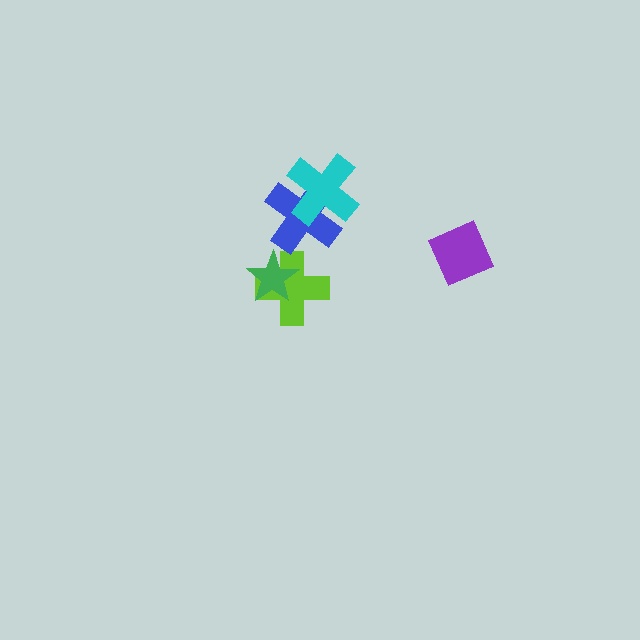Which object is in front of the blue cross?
The cyan cross is in front of the blue cross.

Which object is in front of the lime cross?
The green star is in front of the lime cross.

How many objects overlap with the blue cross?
1 object overlaps with the blue cross.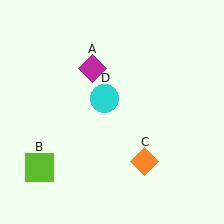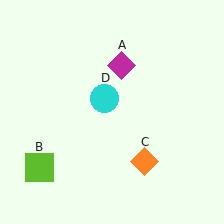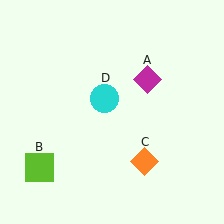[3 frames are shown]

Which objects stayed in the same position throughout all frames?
Lime square (object B) and orange diamond (object C) and cyan circle (object D) remained stationary.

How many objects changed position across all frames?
1 object changed position: magenta diamond (object A).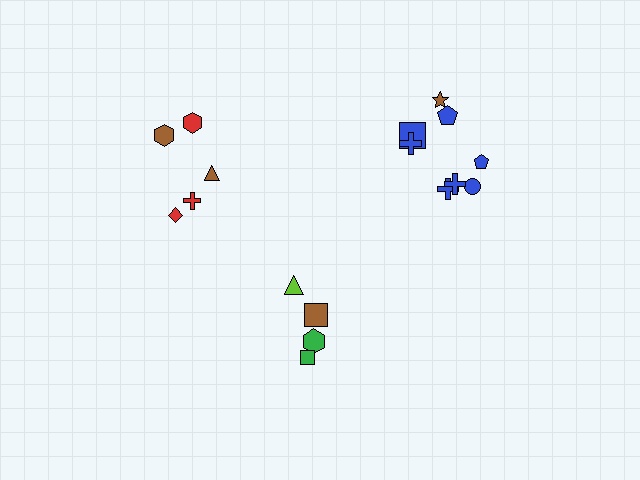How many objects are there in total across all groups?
There are 17 objects.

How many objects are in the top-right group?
There are 8 objects.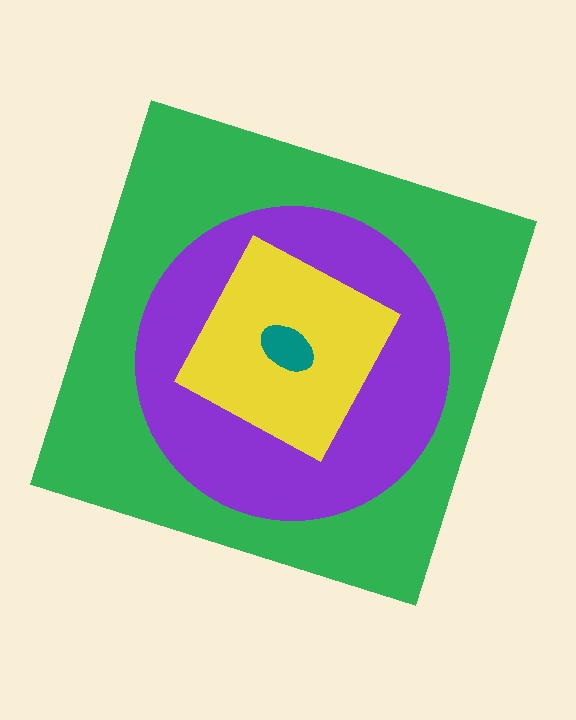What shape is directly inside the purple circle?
The yellow diamond.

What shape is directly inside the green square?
The purple circle.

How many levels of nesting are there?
4.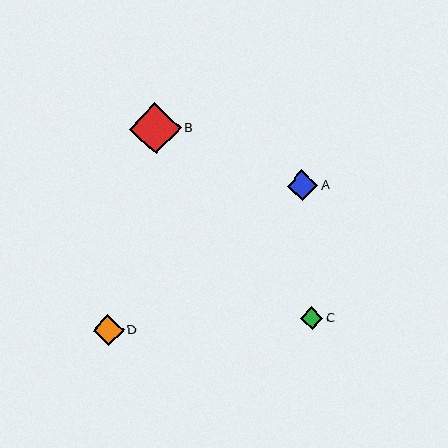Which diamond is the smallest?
Diamond C is the smallest with a size of approximately 23 pixels.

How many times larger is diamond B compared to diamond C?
Diamond B is approximately 2.3 times the size of diamond C.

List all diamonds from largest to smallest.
From largest to smallest: B, D, A, C.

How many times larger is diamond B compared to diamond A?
Diamond B is approximately 1.7 times the size of diamond A.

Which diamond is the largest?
Diamond B is the largest with a size of approximately 52 pixels.